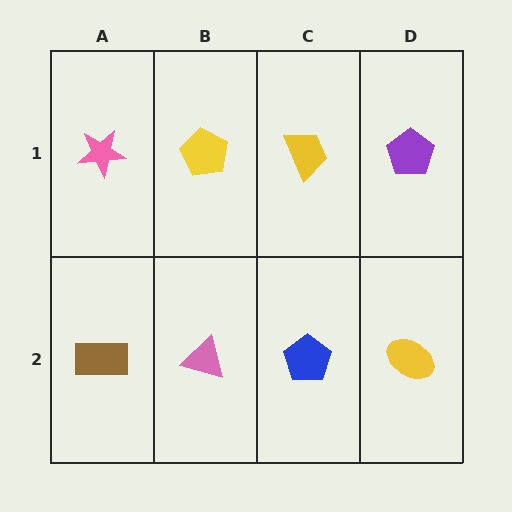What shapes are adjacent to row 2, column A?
A pink star (row 1, column A), a pink triangle (row 2, column B).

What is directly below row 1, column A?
A brown rectangle.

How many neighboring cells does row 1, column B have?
3.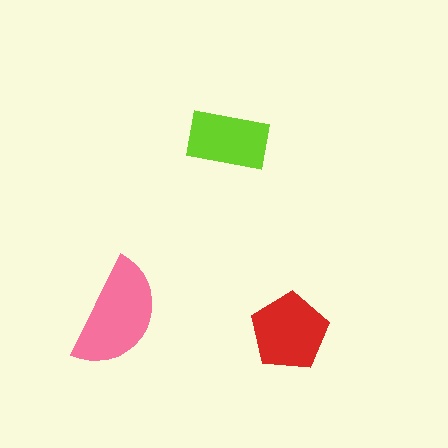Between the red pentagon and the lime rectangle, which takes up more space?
The red pentagon.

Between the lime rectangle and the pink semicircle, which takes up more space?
The pink semicircle.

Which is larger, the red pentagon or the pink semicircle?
The pink semicircle.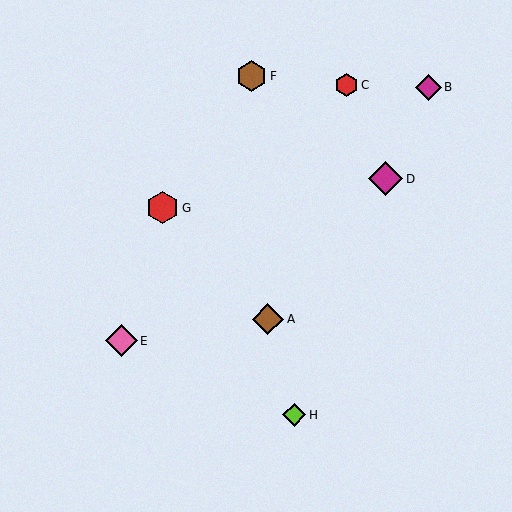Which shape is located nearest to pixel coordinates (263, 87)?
The brown hexagon (labeled F) at (252, 76) is nearest to that location.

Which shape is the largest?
The magenta diamond (labeled D) is the largest.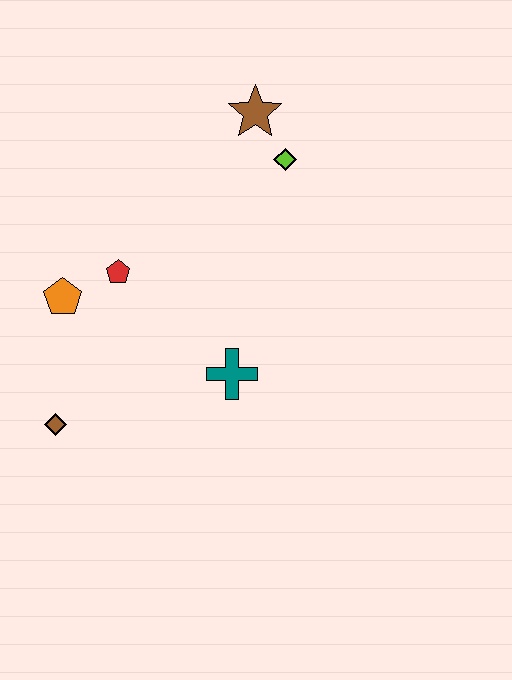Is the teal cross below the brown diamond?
No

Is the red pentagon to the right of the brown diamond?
Yes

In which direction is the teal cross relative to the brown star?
The teal cross is below the brown star.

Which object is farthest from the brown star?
The brown diamond is farthest from the brown star.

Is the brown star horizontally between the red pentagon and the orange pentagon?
No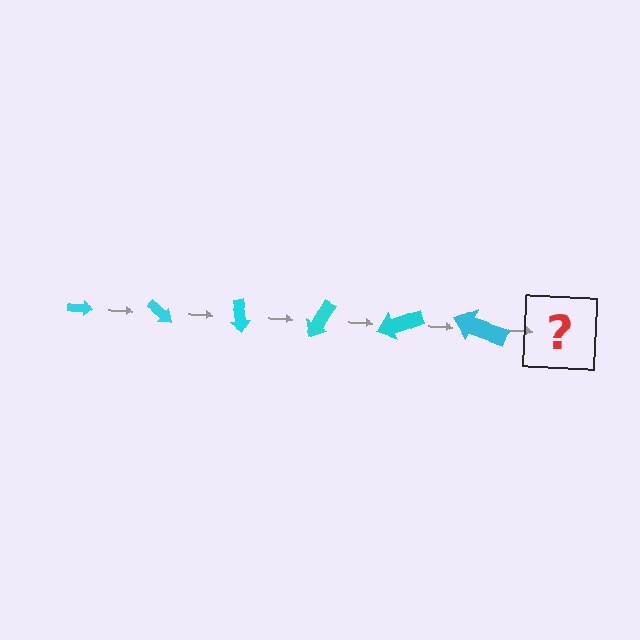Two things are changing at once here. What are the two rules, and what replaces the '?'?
The two rules are that the arrow grows larger each step and it rotates 40 degrees each step. The '?' should be an arrow, larger than the previous one and rotated 240 degrees from the start.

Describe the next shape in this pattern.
It should be an arrow, larger than the previous one and rotated 240 degrees from the start.